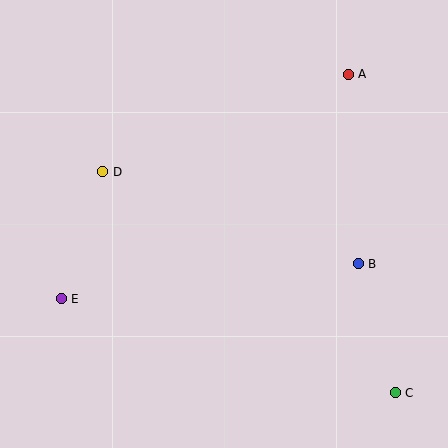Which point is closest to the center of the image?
Point D at (103, 172) is closest to the center.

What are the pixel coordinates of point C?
Point C is at (395, 393).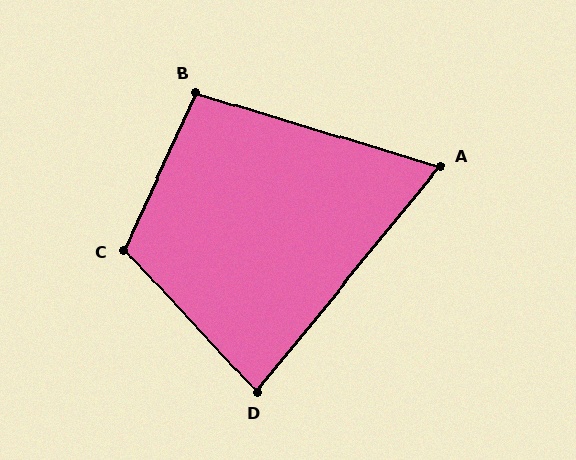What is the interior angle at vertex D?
Approximately 82 degrees (acute).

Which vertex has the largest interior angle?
C, at approximately 112 degrees.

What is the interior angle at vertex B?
Approximately 98 degrees (obtuse).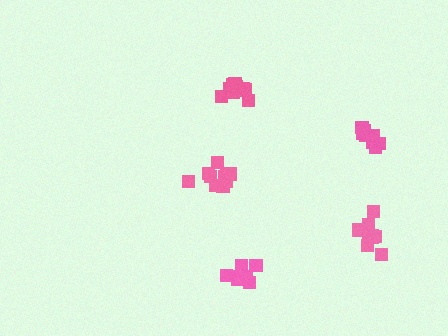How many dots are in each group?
Group 1: 9 dots, Group 2: 8 dots, Group 3: 11 dots, Group 4: 10 dots, Group 5: 10 dots (48 total).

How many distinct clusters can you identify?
There are 5 distinct clusters.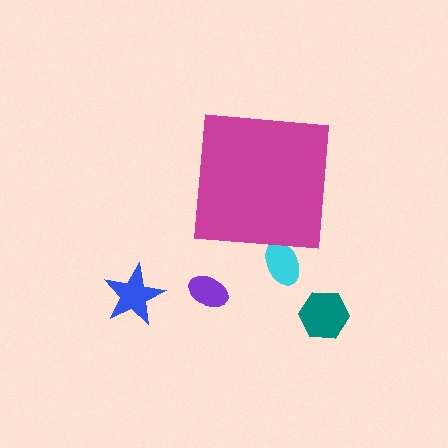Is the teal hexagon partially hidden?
No, the teal hexagon is fully visible.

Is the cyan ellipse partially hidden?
Yes, the cyan ellipse is partially hidden behind the magenta square.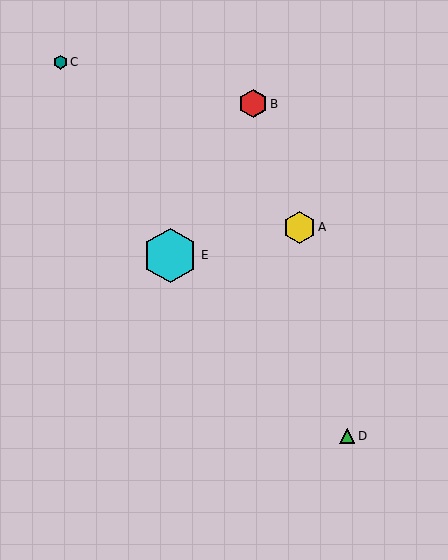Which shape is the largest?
The cyan hexagon (labeled E) is the largest.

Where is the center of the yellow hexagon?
The center of the yellow hexagon is at (299, 227).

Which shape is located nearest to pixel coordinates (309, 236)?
The yellow hexagon (labeled A) at (299, 227) is nearest to that location.